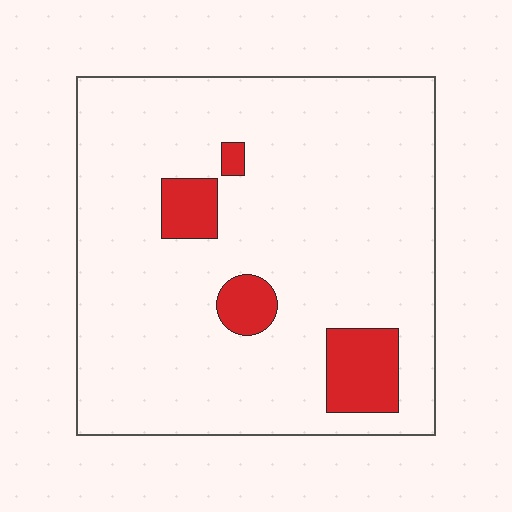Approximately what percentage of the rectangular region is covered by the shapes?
Approximately 10%.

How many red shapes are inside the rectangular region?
4.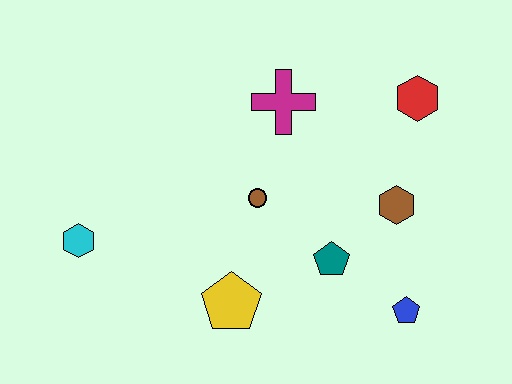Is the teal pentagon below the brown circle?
Yes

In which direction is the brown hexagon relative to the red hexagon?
The brown hexagon is below the red hexagon.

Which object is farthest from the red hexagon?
The cyan hexagon is farthest from the red hexagon.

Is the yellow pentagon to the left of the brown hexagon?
Yes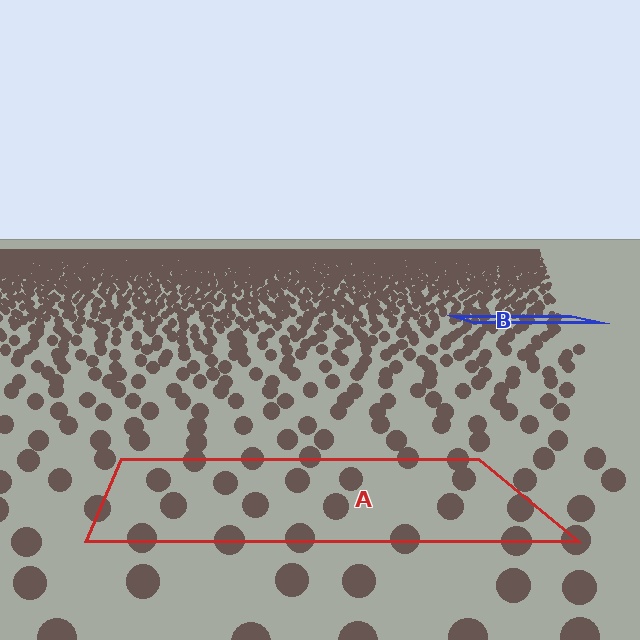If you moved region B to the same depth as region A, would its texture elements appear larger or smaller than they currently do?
They would appear larger. At a closer depth, the same texture elements are projected at a bigger on-screen size.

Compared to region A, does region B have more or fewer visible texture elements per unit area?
Region B has more texture elements per unit area — they are packed more densely because it is farther away.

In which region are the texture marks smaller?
The texture marks are smaller in region B, because it is farther away.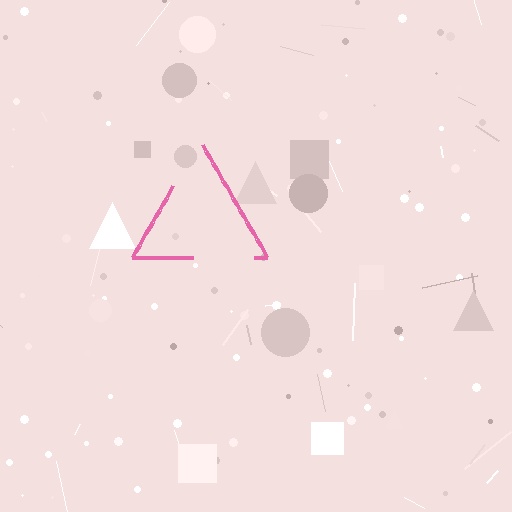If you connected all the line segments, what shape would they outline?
They would outline a triangle.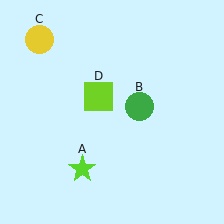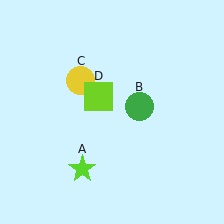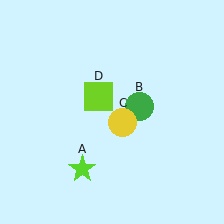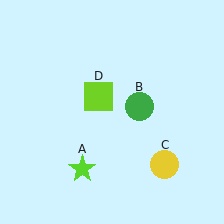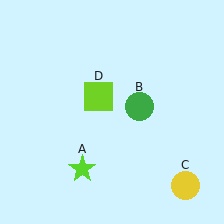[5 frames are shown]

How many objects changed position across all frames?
1 object changed position: yellow circle (object C).